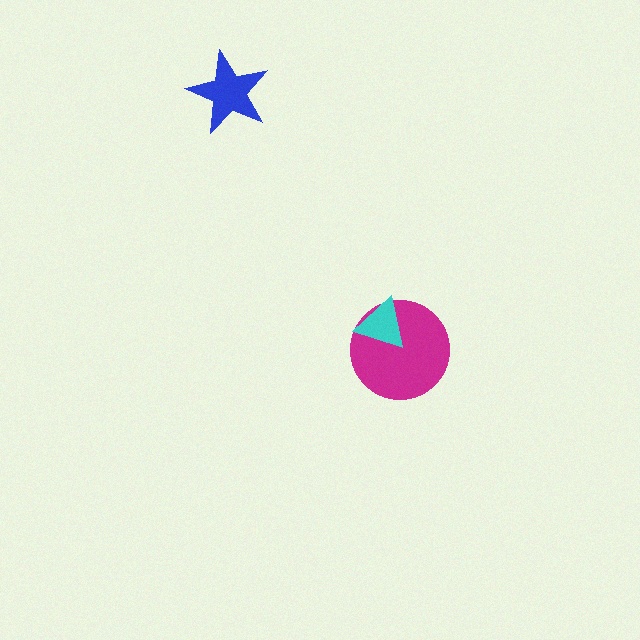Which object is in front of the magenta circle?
The cyan triangle is in front of the magenta circle.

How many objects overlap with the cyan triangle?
1 object overlaps with the cyan triangle.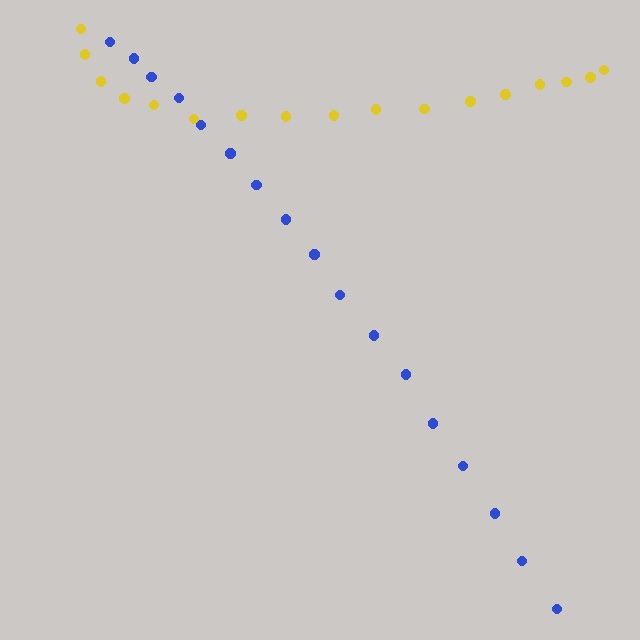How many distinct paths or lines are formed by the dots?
There are 2 distinct paths.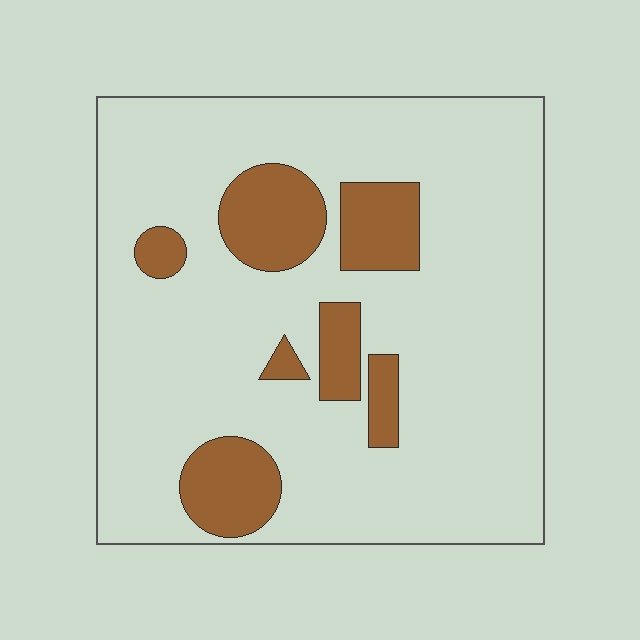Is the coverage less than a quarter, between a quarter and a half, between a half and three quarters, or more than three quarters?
Less than a quarter.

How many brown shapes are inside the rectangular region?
7.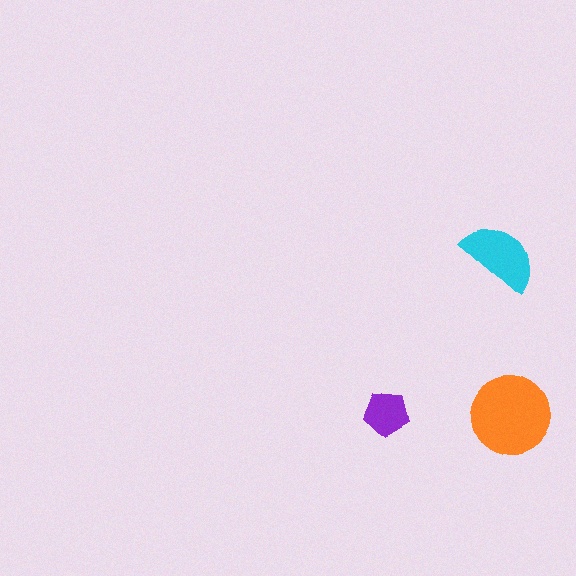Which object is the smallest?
The purple pentagon.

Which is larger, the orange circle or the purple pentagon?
The orange circle.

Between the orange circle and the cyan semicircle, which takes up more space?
The orange circle.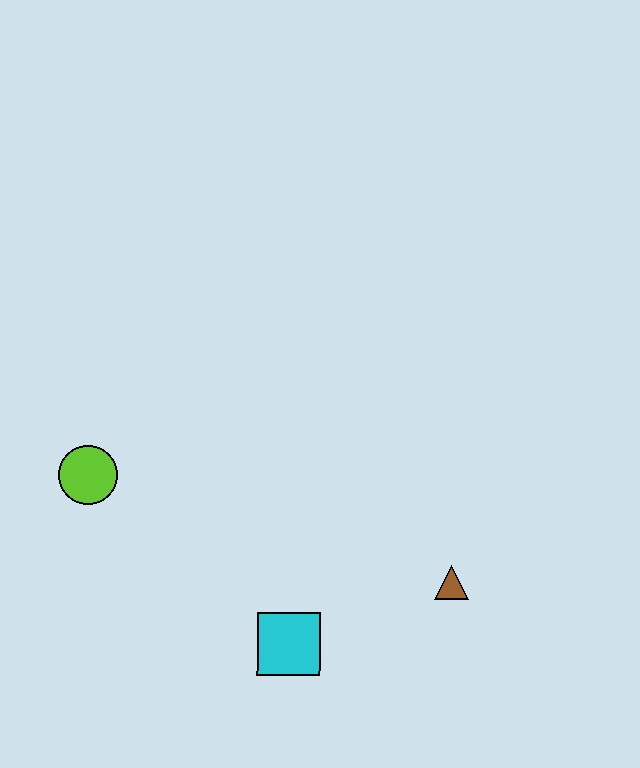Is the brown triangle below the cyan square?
No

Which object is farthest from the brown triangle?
The lime circle is farthest from the brown triangle.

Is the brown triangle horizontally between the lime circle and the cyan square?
No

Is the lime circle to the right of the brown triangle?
No